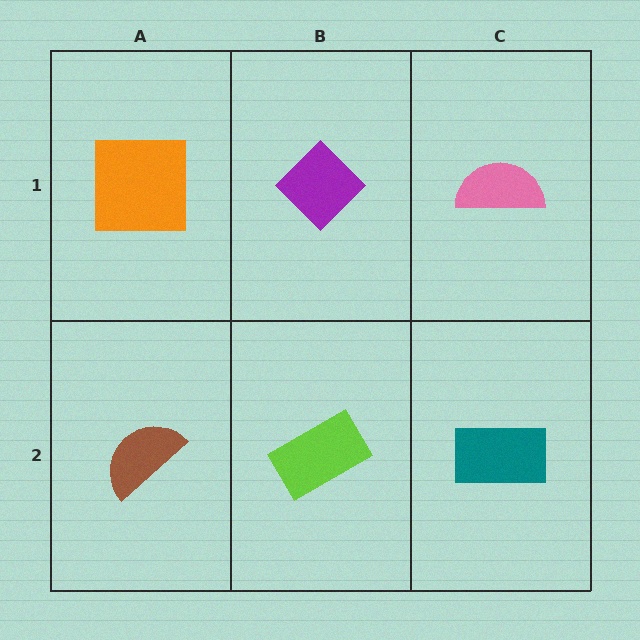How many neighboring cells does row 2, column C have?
2.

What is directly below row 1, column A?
A brown semicircle.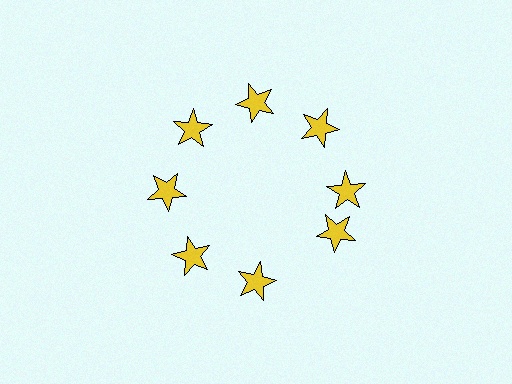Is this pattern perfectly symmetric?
No. The 8 yellow stars are arranged in a ring, but one element near the 4 o'clock position is rotated out of alignment along the ring, breaking the 8-fold rotational symmetry.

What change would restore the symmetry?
The symmetry would be restored by rotating it back into even spacing with its neighbors so that all 8 stars sit at equal angles and equal distance from the center.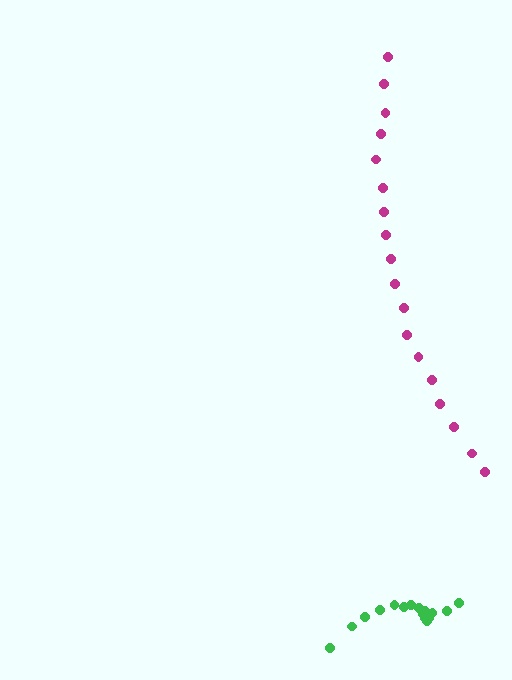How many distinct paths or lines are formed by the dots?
There are 2 distinct paths.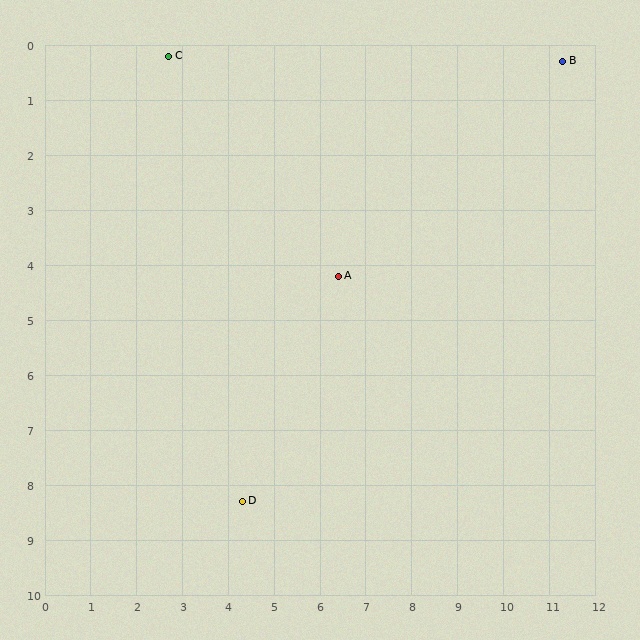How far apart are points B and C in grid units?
Points B and C are about 8.6 grid units apart.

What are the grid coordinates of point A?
Point A is at approximately (6.4, 4.2).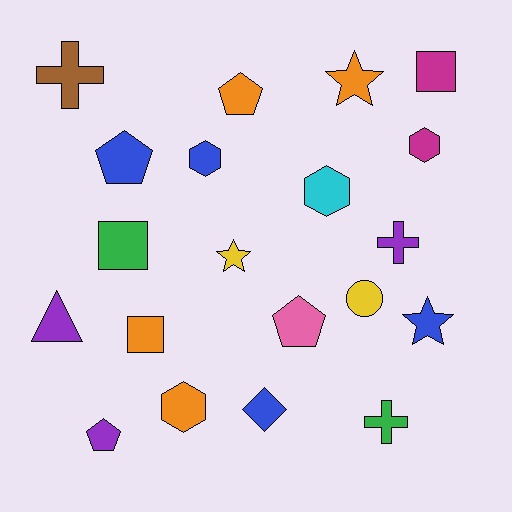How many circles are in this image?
There is 1 circle.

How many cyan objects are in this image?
There is 1 cyan object.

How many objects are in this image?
There are 20 objects.